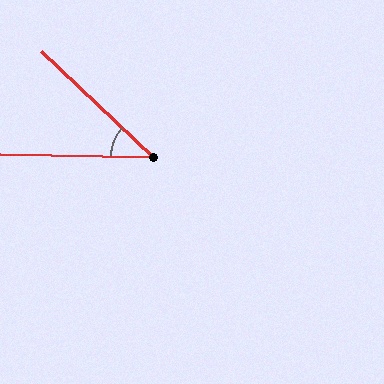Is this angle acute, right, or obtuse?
It is acute.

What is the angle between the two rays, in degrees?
Approximately 42 degrees.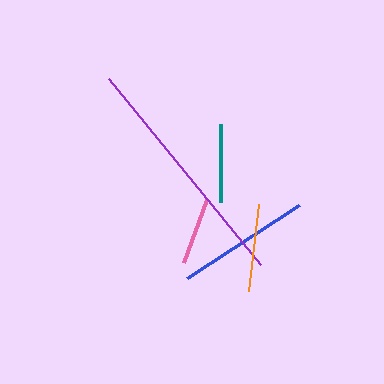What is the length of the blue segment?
The blue segment is approximately 134 pixels long.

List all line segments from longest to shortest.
From longest to shortest: purple, blue, orange, teal, pink.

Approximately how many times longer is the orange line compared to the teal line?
The orange line is approximately 1.1 times the length of the teal line.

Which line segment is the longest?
The purple line is the longest at approximately 239 pixels.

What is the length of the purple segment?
The purple segment is approximately 239 pixels long.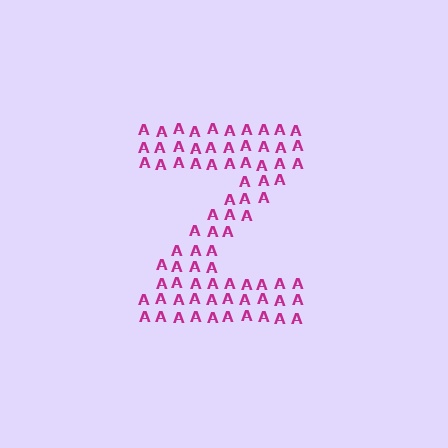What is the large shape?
The large shape is the letter Z.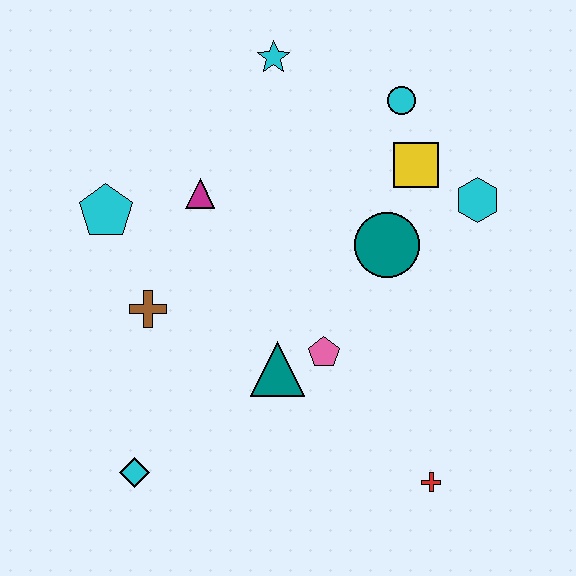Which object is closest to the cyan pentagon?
The magenta triangle is closest to the cyan pentagon.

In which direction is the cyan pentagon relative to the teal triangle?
The cyan pentagon is to the left of the teal triangle.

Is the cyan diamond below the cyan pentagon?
Yes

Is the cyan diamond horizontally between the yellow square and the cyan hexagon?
No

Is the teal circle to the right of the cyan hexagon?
No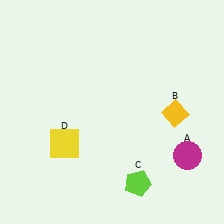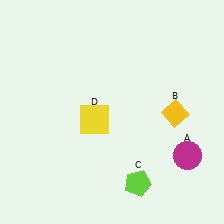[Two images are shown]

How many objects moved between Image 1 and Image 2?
1 object moved between the two images.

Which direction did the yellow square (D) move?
The yellow square (D) moved right.